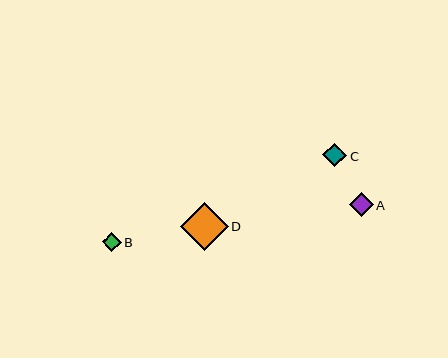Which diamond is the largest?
Diamond D is the largest with a size of approximately 48 pixels.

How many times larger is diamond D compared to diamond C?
Diamond D is approximately 2.0 times the size of diamond C.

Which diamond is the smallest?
Diamond B is the smallest with a size of approximately 19 pixels.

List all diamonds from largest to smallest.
From largest to smallest: D, A, C, B.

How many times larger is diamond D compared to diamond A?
Diamond D is approximately 2.0 times the size of diamond A.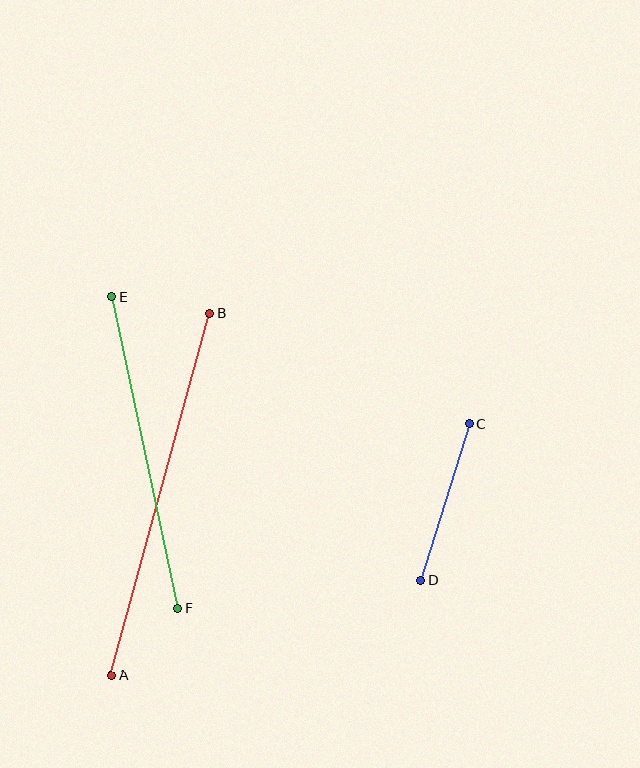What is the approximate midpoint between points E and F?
The midpoint is at approximately (145, 453) pixels.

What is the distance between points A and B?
The distance is approximately 375 pixels.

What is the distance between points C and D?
The distance is approximately 164 pixels.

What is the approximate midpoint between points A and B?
The midpoint is at approximately (161, 495) pixels.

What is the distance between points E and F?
The distance is approximately 319 pixels.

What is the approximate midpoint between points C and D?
The midpoint is at approximately (445, 502) pixels.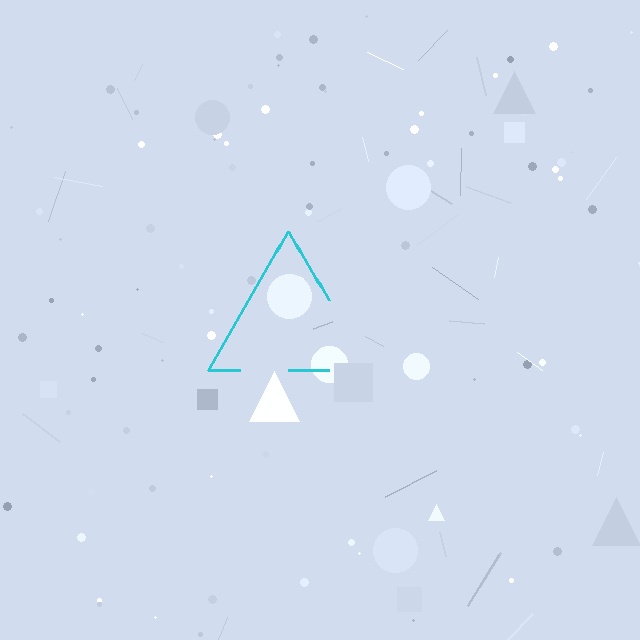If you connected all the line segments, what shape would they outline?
They would outline a triangle.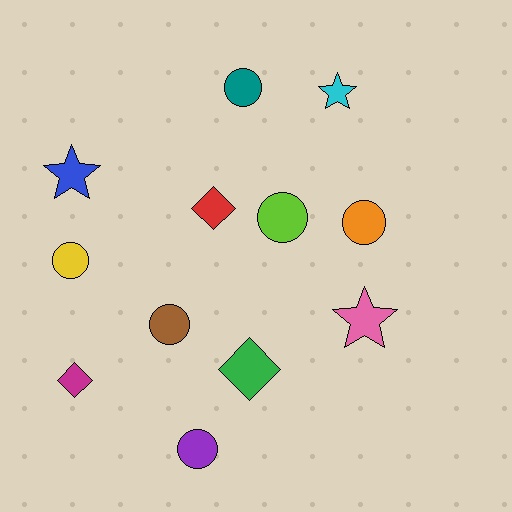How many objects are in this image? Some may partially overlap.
There are 12 objects.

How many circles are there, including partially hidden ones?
There are 6 circles.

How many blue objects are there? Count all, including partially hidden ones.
There is 1 blue object.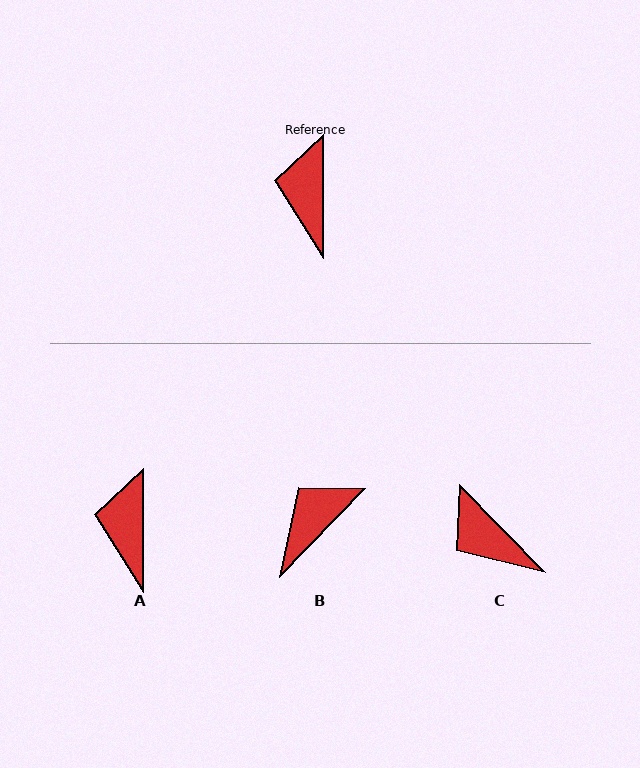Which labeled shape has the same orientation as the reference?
A.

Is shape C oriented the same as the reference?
No, it is off by about 44 degrees.